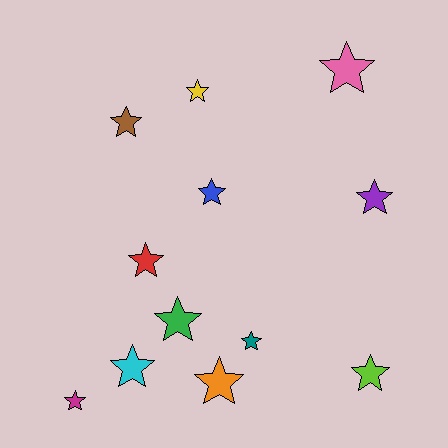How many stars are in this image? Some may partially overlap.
There are 12 stars.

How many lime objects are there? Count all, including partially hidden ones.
There is 1 lime object.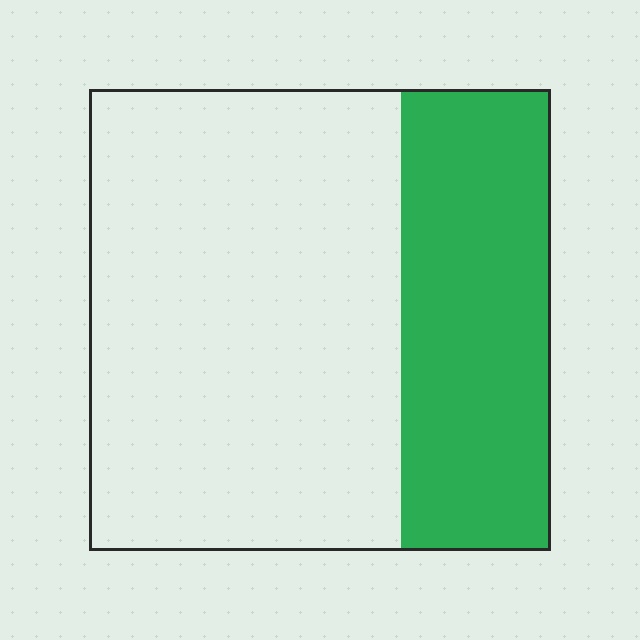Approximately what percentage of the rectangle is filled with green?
Approximately 30%.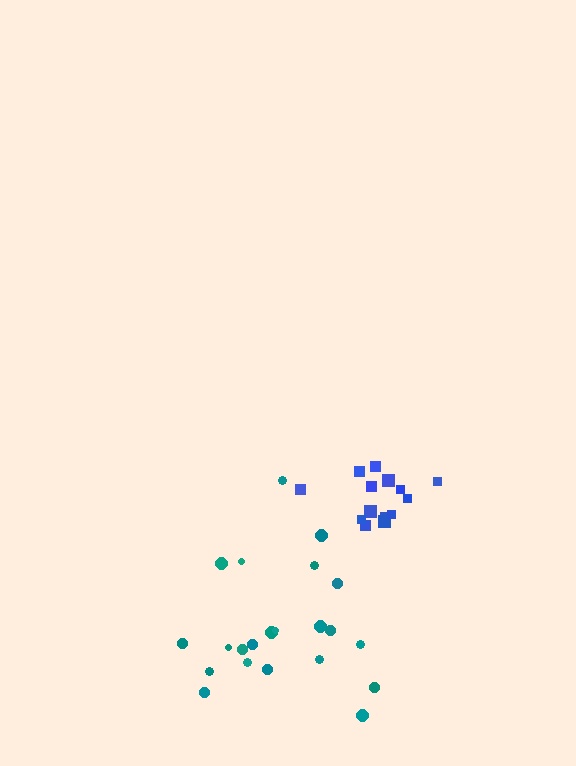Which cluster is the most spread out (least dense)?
Teal.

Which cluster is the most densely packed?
Blue.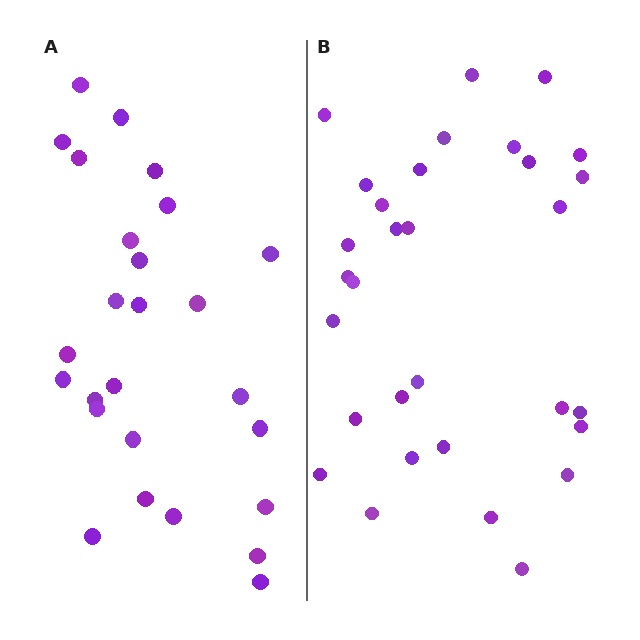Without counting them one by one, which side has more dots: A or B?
Region B (the right region) has more dots.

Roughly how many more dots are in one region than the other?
Region B has about 5 more dots than region A.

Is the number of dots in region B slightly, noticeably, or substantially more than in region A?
Region B has only slightly more — the two regions are fairly close. The ratio is roughly 1.2 to 1.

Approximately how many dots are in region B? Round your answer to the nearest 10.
About 30 dots. (The exact count is 31, which rounds to 30.)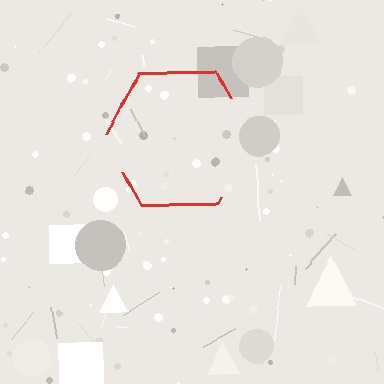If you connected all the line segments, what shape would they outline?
They would outline a hexagon.